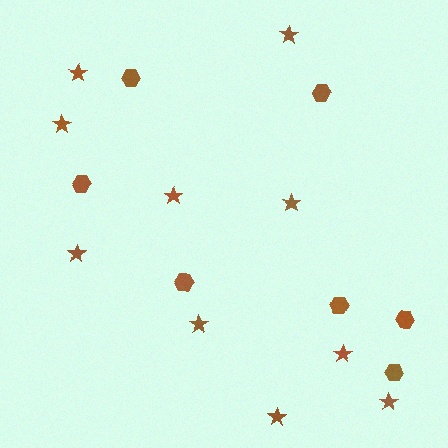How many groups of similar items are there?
There are 2 groups: one group of hexagons (7) and one group of stars (10).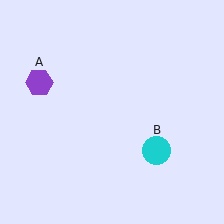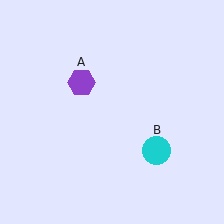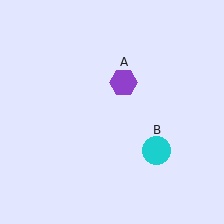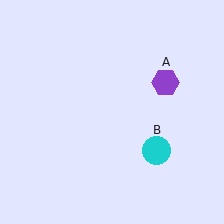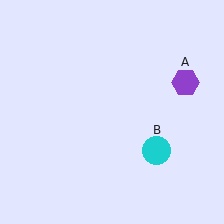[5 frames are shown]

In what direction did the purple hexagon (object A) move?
The purple hexagon (object A) moved right.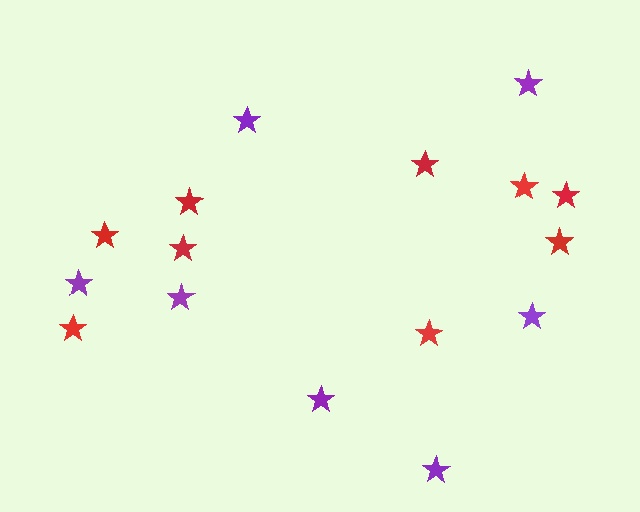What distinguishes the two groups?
There are 2 groups: one group of red stars (9) and one group of purple stars (7).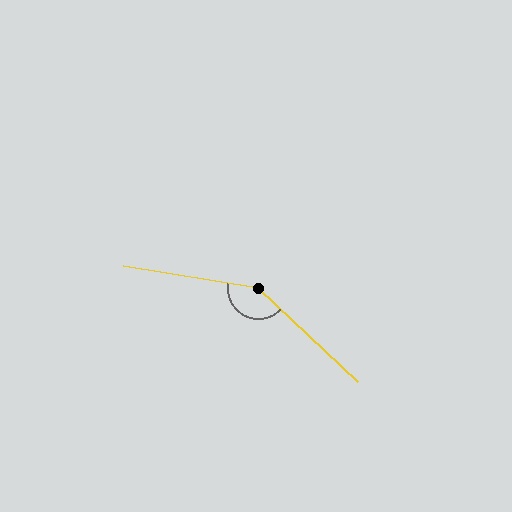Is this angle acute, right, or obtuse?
It is obtuse.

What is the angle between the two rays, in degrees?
Approximately 146 degrees.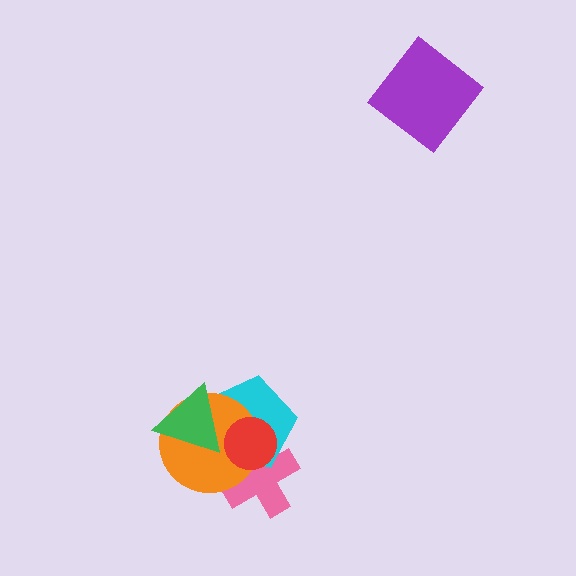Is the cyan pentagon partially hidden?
Yes, it is partially covered by another shape.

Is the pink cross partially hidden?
Yes, it is partially covered by another shape.